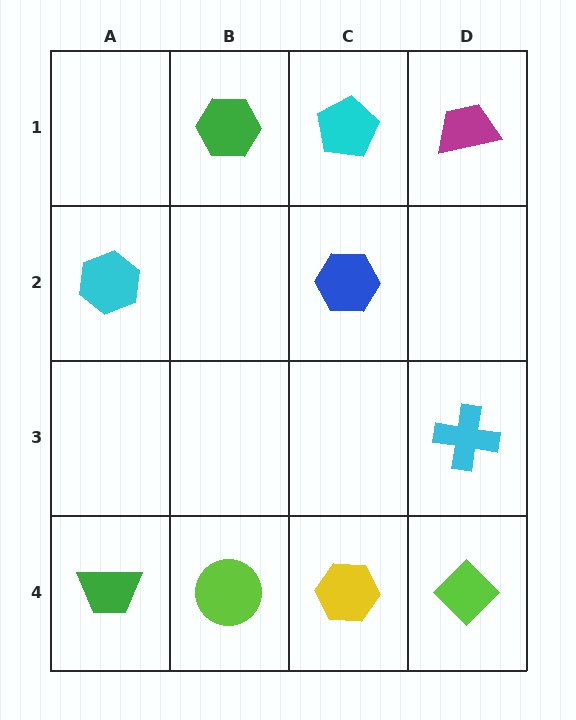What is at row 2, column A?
A cyan hexagon.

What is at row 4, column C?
A yellow hexagon.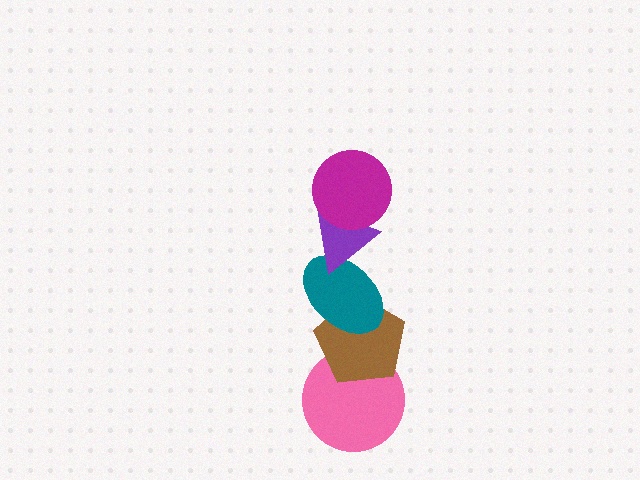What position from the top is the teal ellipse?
The teal ellipse is 3rd from the top.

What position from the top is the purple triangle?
The purple triangle is 2nd from the top.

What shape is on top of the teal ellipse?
The purple triangle is on top of the teal ellipse.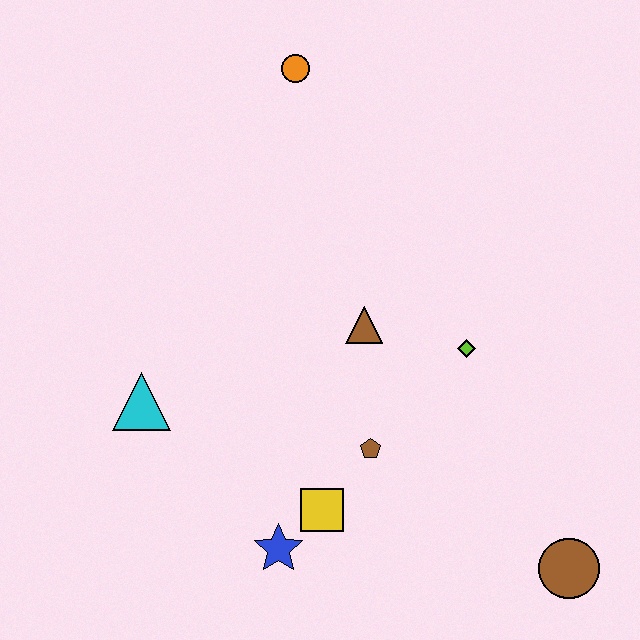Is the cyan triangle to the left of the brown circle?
Yes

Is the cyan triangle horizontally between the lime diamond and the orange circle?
No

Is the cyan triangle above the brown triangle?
No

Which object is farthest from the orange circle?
The brown circle is farthest from the orange circle.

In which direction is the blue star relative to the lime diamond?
The blue star is below the lime diamond.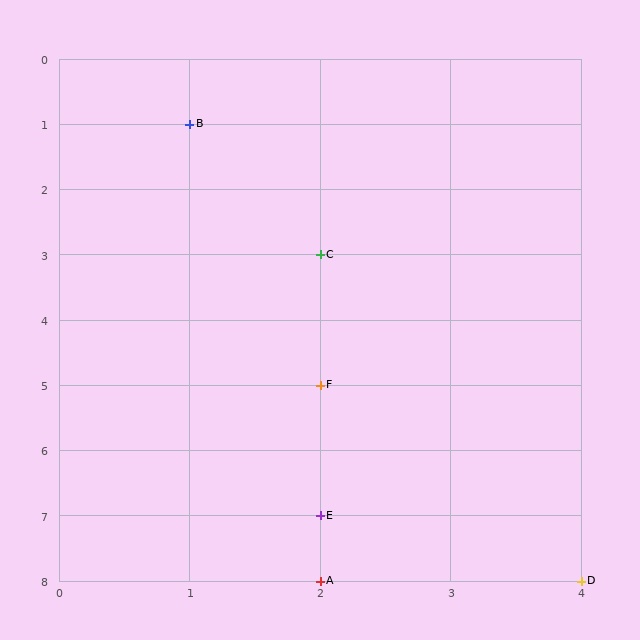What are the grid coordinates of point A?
Point A is at grid coordinates (2, 8).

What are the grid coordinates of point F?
Point F is at grid coordinates (2, 5).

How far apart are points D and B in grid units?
Points D and B are 3 columns and 7 rows apart (about 7.6 grid units diagonally).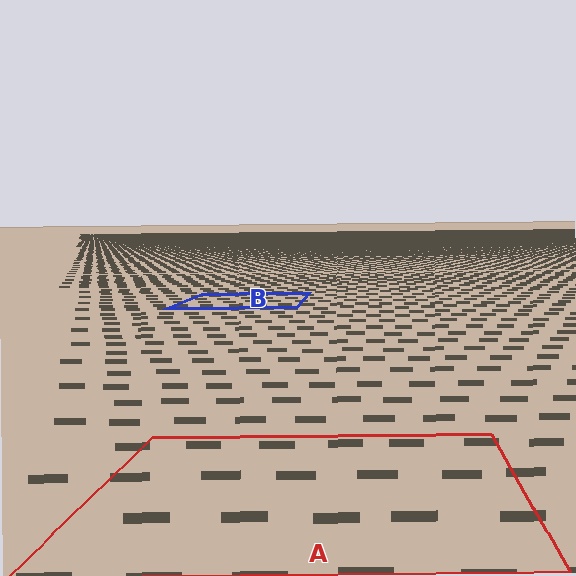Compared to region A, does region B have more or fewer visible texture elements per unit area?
Region B has more texture elements per unit area — they are packed more densely because it is farther away.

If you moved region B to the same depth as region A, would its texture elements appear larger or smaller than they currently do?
They would appear larger. At a closer depth, the same texture elements are projected at a bigger on-screen size.